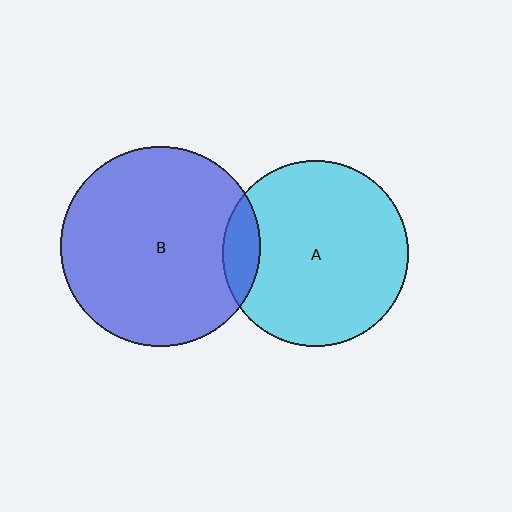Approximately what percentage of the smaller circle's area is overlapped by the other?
Approximately 10%.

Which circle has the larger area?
Circle B (blue).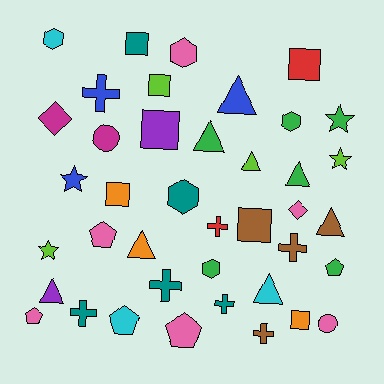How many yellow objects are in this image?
There are no yellow objects.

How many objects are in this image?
There are 40 objects.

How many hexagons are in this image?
There are 5 hexagons.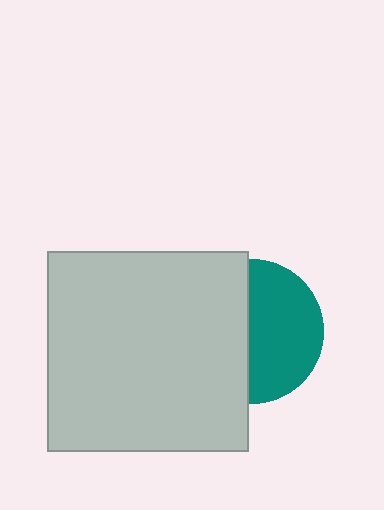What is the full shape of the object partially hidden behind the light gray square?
The partially hidden object is a teal circle.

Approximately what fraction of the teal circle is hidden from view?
Roughly 48% of the teal circle is hidden behind the light gray square.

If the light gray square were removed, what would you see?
You would see the complete teal circle.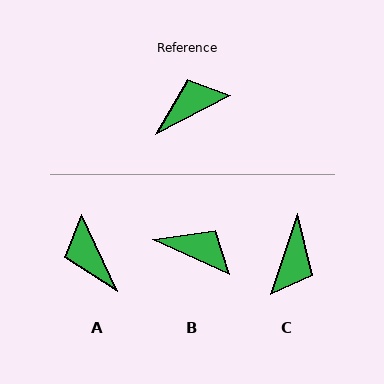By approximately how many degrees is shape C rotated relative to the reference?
Approximately 136 degrees clockwise.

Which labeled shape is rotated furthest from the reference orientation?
C, about 136 degrees away.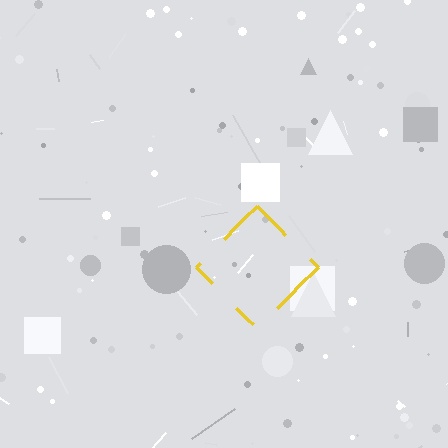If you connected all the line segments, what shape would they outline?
They would outline a diamond.